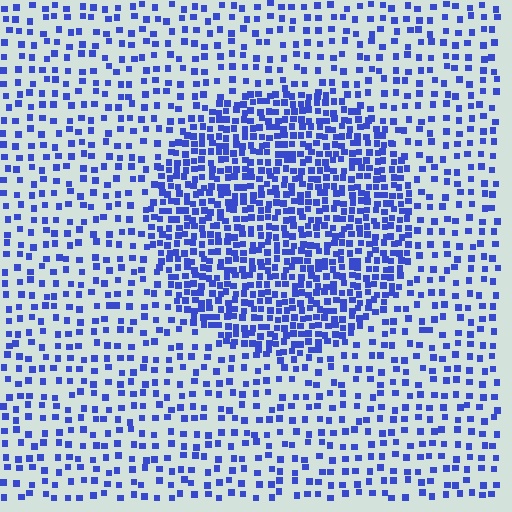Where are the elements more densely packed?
The elements are more densely packed inside the circle boundary.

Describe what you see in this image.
The image contains small blue elements arranged at two different densities. A circle-shaped region is visible where the elements are more densely packed than the surrounding area.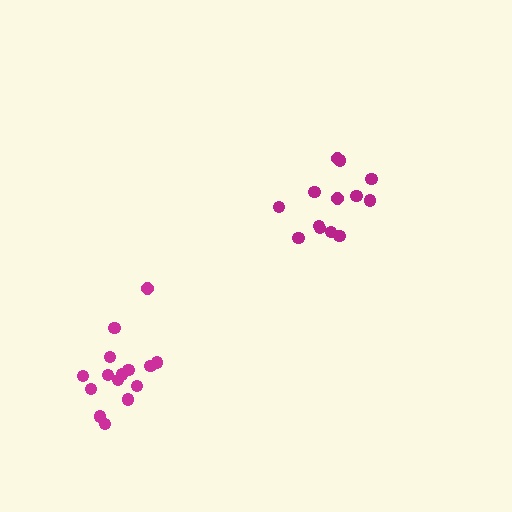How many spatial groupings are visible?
There are 2 spatial groupings.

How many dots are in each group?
Group 1: 15 dots, Group 2: 13 dots (28 total).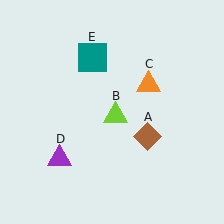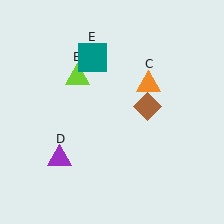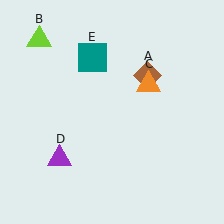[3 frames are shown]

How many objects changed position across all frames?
2 objects changed position: brown diamond (object A), lime triangle (object B).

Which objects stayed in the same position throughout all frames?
Orange triangle (object C) and purple triangle (object D) and teal square (object E) remained stationary.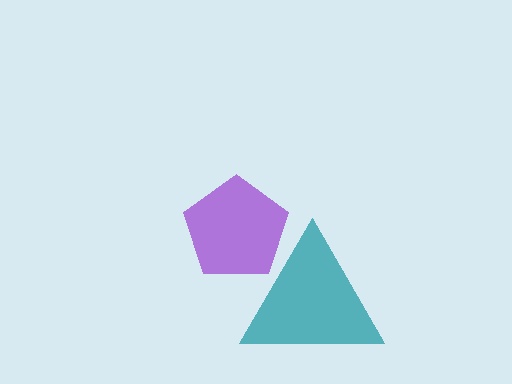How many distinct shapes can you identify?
There are 2 distinct shapes: a purple pentagon, a teal triangle.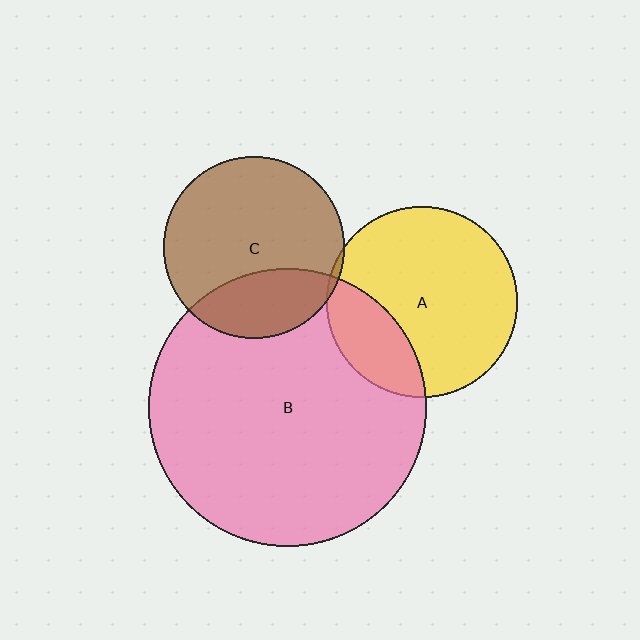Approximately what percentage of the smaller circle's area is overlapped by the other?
Approximately 5%.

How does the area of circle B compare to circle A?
Approximately 2.1 times.